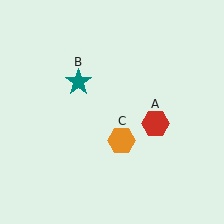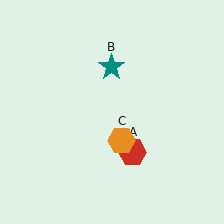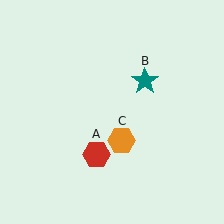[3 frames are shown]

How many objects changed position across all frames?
2 objects changed position: red hexagon (object A), teal star (object B).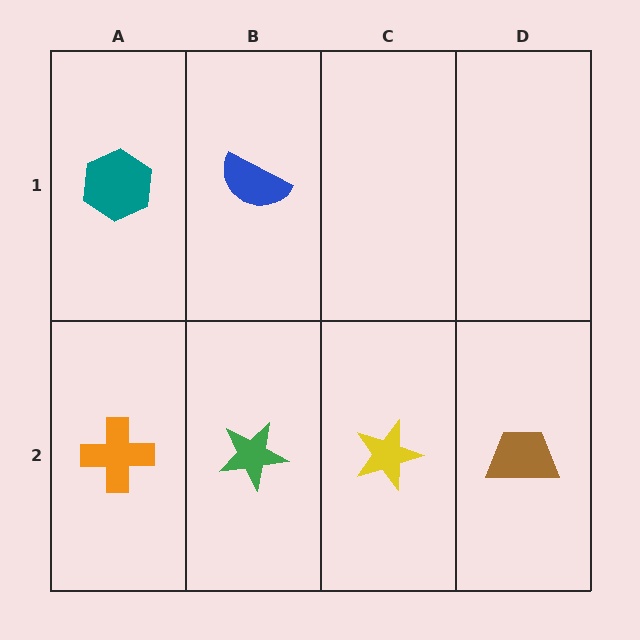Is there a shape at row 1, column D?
No, that cell is empty.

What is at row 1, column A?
A teal hexagon.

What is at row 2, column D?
A brown trapezoid.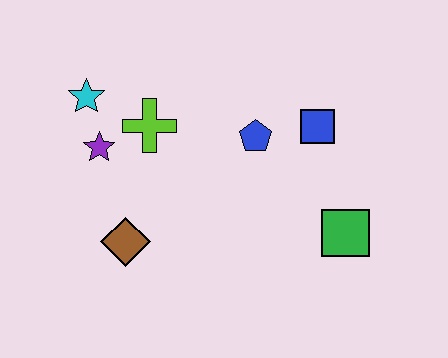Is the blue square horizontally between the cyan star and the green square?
Yes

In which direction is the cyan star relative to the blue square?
The cyan star is to the left of the blue square.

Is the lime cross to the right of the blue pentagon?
No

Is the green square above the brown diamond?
Yes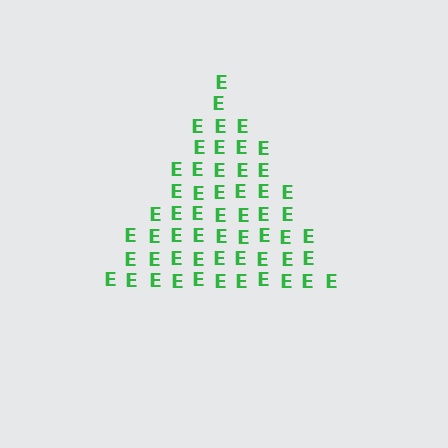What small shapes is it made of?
It is made of small letter E's.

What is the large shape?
The large shape is a triangle.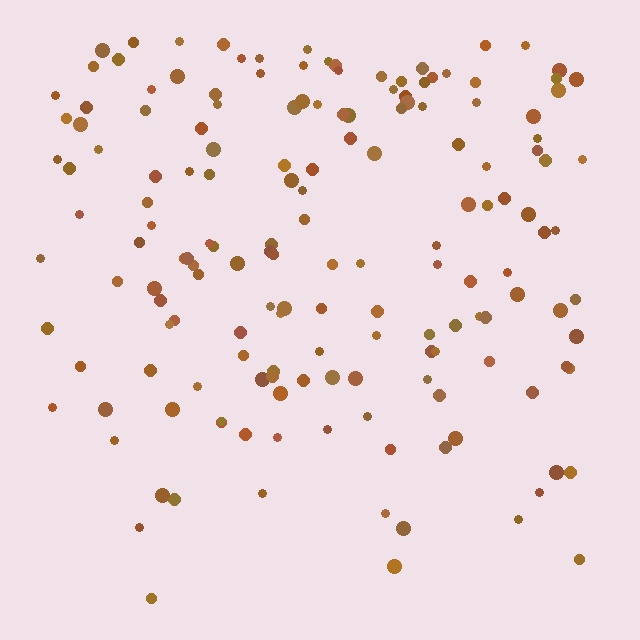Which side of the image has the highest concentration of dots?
The top.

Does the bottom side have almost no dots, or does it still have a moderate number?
Still a moderate number, just noticeably fewer than the top.